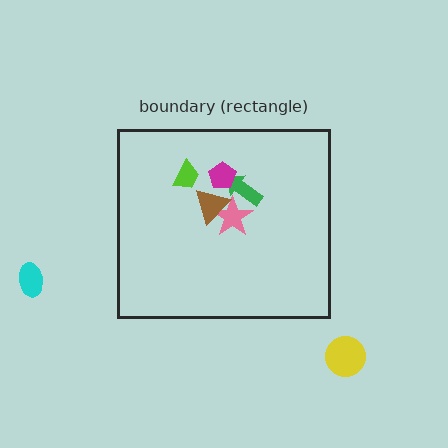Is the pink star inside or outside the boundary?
Inside.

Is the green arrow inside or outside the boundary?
Inside.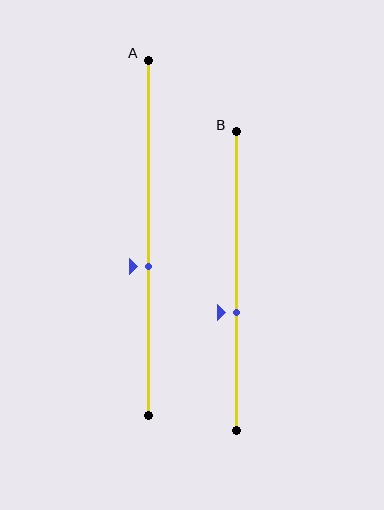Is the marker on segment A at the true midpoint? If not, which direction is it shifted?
No, the marker on segment A is shifted downward by about 8% of the segment length.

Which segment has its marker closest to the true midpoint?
Segment A has its marker closest to the true midpoint.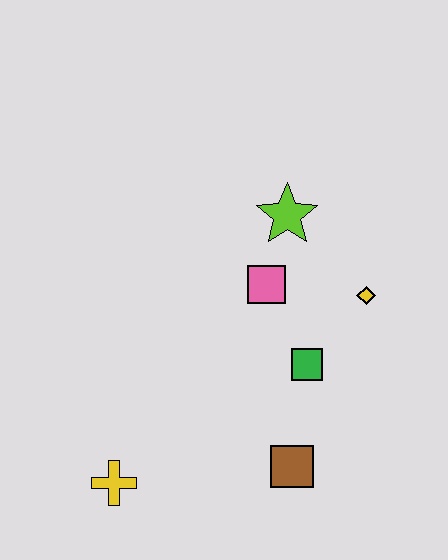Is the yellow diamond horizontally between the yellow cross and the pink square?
No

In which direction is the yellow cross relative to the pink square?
The yellow cross is below the pink square.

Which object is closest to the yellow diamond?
The green square is closest to the yellow diamond.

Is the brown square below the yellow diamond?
Yes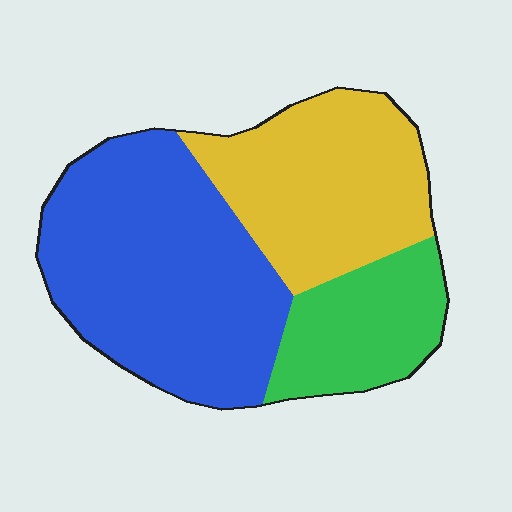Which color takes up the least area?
Green, at roughly 20%.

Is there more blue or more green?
Blue.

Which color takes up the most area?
Blue, at roughly 50%.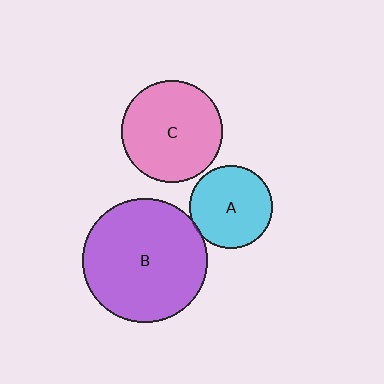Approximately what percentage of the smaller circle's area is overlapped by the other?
Approximately 5%.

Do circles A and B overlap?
Yes.